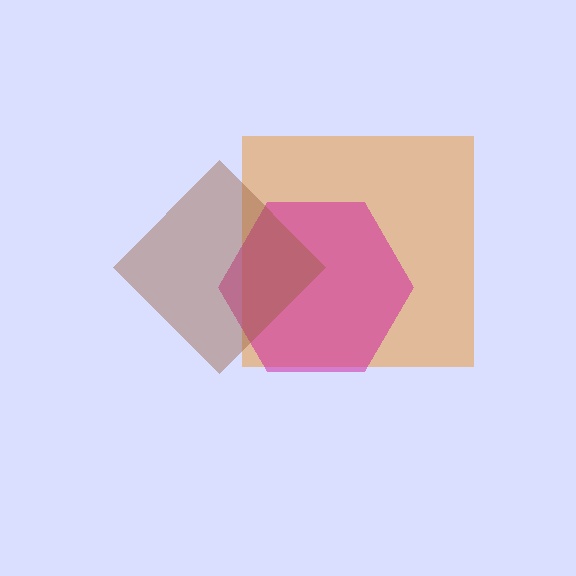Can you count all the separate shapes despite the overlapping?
Yes, there are 3 separate shapes.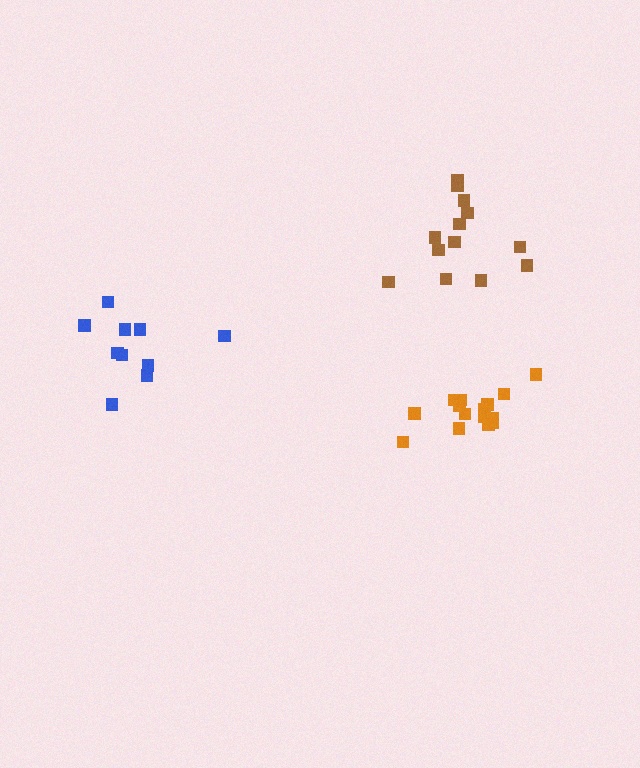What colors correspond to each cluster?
The clusters are colored: blue, brown, orange.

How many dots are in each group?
Group 1: 10 dots, Group 2: 13 dots, Group 3: 15 dots (38 total).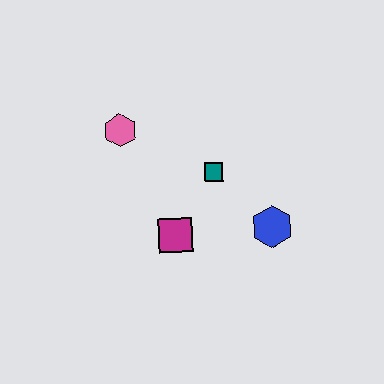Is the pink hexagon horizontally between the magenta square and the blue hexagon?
No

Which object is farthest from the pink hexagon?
The blue hexagon is farthest from the pink hexagon.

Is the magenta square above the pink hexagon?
No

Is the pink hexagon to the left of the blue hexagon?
Yes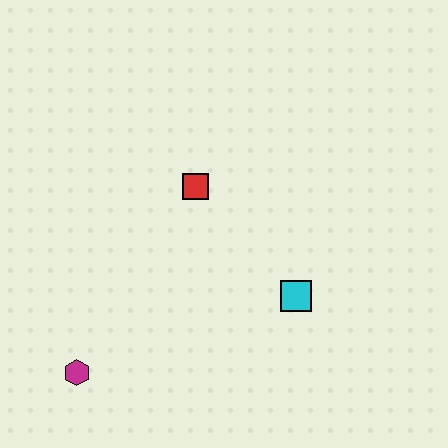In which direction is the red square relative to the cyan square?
The red square is above the cyan square.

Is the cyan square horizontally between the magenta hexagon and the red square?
No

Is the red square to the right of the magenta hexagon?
Yes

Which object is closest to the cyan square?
The red square is closest to the cyan square.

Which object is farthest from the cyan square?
The magenta hexagon is farthest from the cyan square.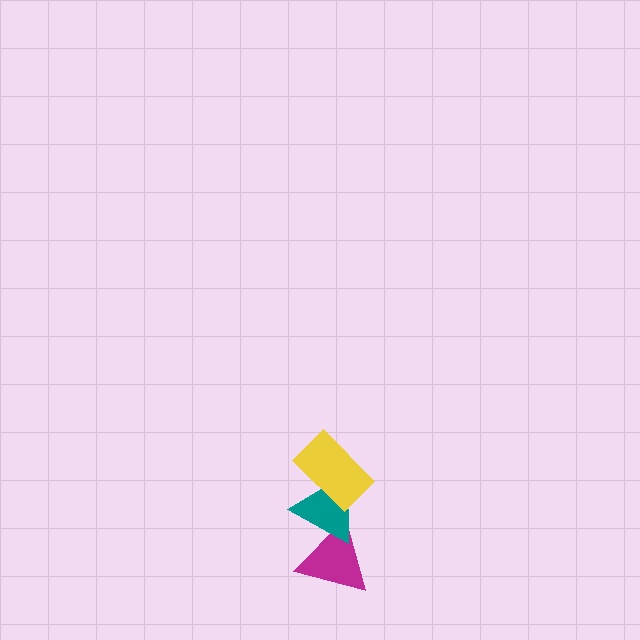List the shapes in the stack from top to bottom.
From top to bottom: the yellow rectangle, the teal triangle, the magenta triangle.